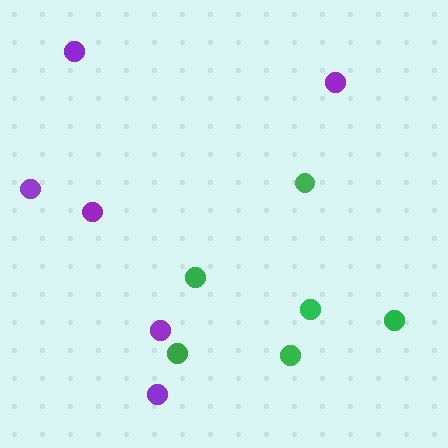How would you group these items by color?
There are 2 groups: one group of purple circles (6) and one group of green circles (6).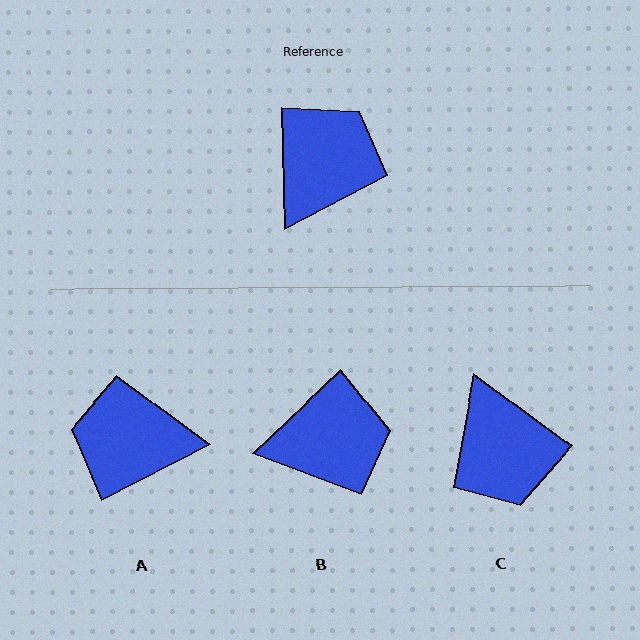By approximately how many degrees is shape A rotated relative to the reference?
Approximately 115 degrees counter-clockwise.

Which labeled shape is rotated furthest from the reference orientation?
C, about 129 degrees away.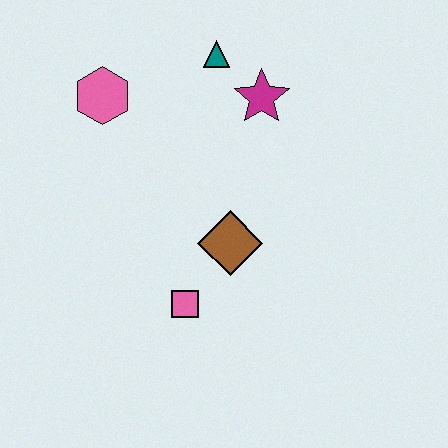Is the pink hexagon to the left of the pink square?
Yes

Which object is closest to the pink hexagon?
The teal triangle is closest to the pink hexagon.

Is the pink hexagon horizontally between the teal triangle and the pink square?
No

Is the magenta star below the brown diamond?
No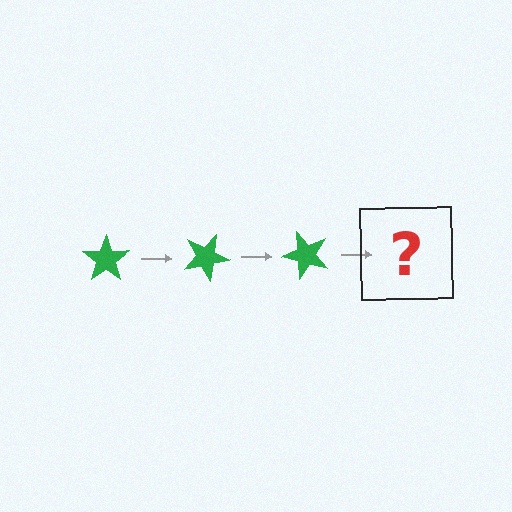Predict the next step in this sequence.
The next step is a green star rotated 75 degrees.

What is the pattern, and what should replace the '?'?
The pattern is that the star rotates 25 degrees each step. The '?' should be a green star rotated 75 degrees.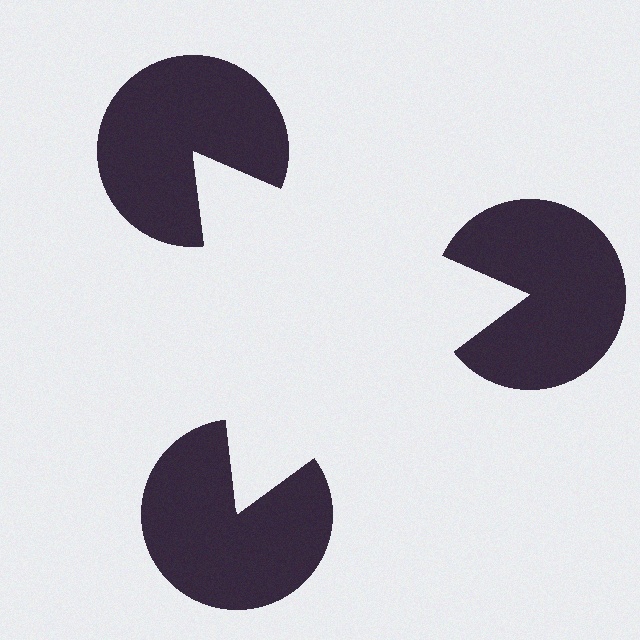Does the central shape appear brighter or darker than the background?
It typically appears slightly brighter than the background, even though no actual brightness change is drawn.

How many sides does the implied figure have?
3 sides.